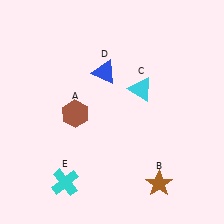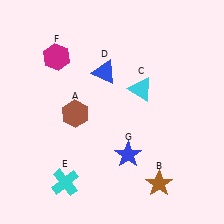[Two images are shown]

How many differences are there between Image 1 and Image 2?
There are 2 differences between the two images.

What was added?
A magenta hexagon (F), a blue star (G) were added in Image 2.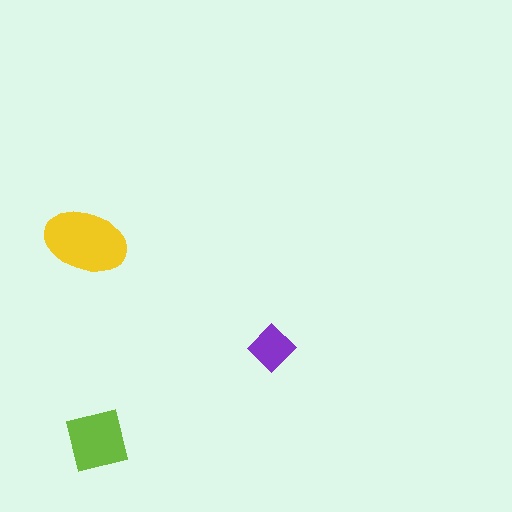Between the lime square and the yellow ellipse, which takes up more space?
The yellow ellipse.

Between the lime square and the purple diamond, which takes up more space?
The lime square.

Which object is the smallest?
The purple diamond.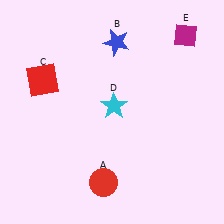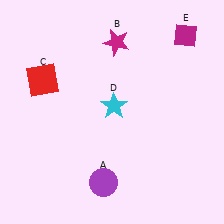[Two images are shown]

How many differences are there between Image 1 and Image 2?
There are 2 differences between the two images.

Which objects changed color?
A changed from red to purple. B changed from blue to magenta.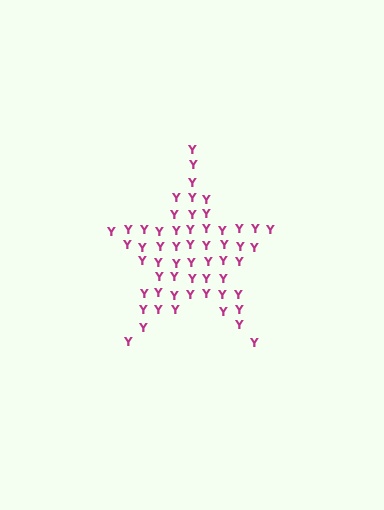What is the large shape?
The large shape is a star.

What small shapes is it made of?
It is made of small letter Y's.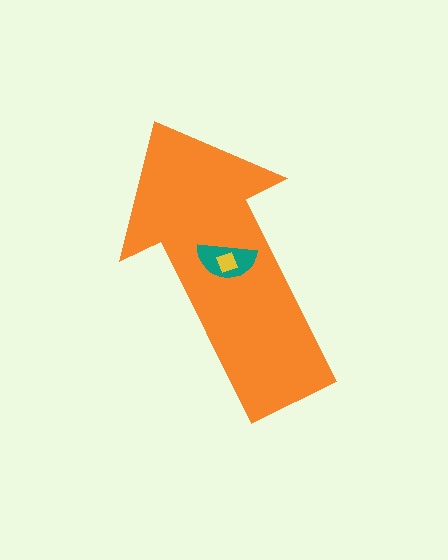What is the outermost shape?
The orange arrow.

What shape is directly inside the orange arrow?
The teal semicircle.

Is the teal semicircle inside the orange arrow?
Yes.